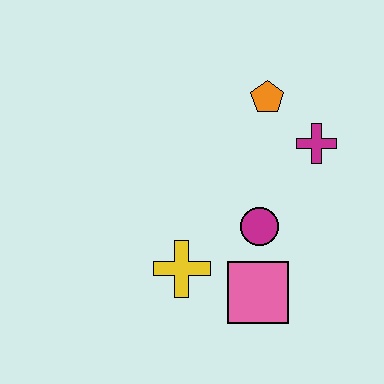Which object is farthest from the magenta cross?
The yellow cross is farthest from the magenta cross.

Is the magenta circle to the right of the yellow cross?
Yes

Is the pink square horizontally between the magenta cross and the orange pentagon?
No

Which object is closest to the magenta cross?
The orange pentagon is closest to the magenta cross.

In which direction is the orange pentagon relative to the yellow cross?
The orange pentagon is above the yellow cross.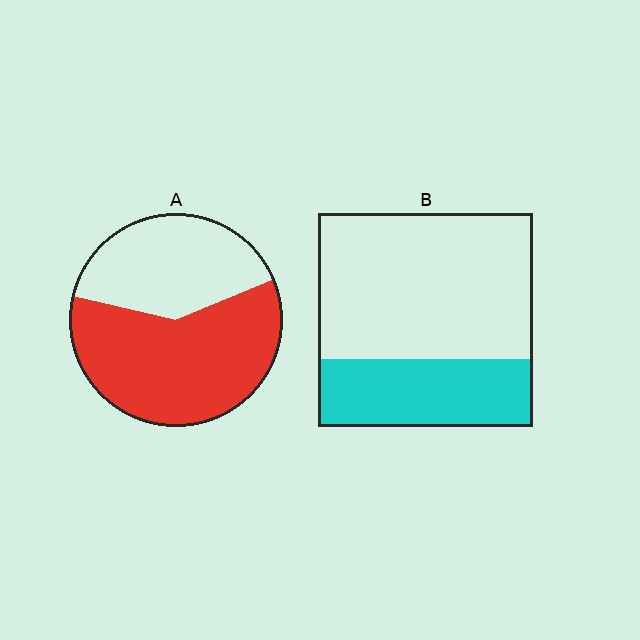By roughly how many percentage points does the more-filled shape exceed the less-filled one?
By roughly 30 percentage points (A over B).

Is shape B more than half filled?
No.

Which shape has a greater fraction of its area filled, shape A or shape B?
Shape A.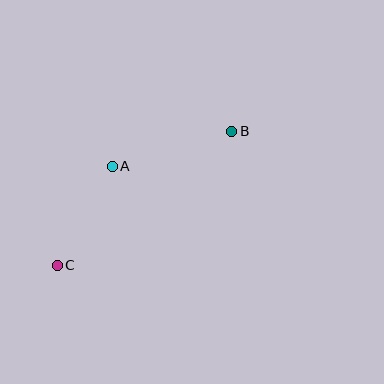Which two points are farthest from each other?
Points B and C are farthest from each other.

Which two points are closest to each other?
Points A and C are closest to each other.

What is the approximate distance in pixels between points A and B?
The distance between A and B is approximately 124 pixels.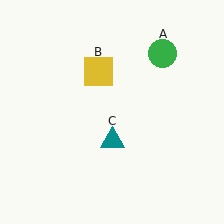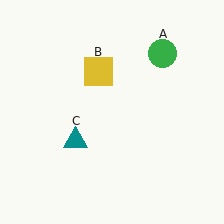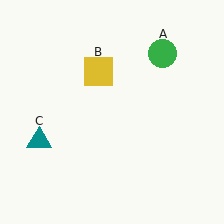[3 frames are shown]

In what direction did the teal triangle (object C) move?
The teal triangle (object C) moved left.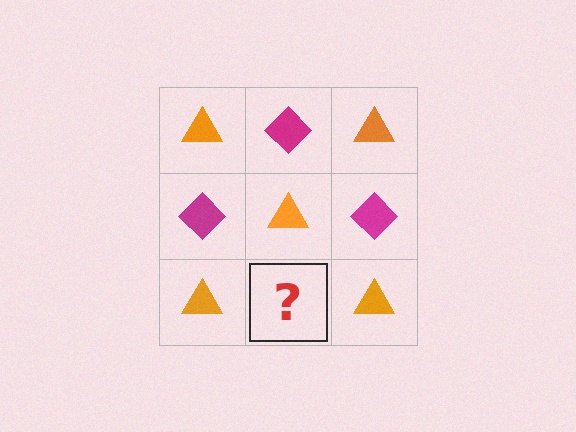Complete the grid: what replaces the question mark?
The question mark should be replaced with a magenta diamond.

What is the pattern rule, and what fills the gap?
The rule is that it alternates orange triangle and magenta diamond in a checkerboard pattern. The gap should be filled with a magenta diamond.